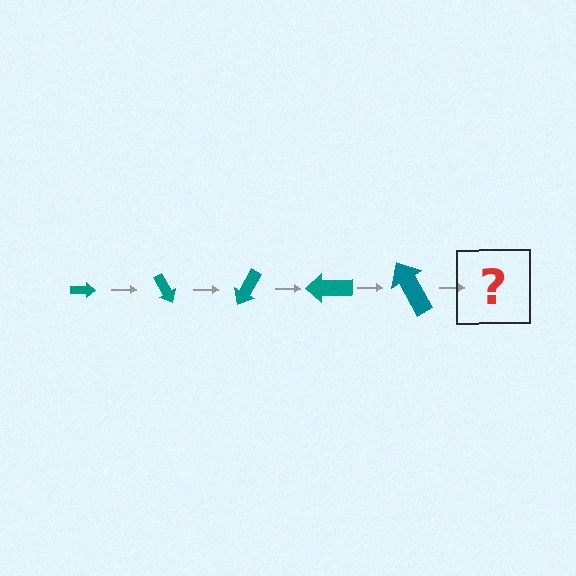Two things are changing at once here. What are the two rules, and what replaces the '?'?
The two rules are that the arrow grows larger each step and it rotates 60 degrees each step. The '?' should be an arrow, larger than the previous one and rotated 300 degrees from the start.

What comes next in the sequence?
The next element should be an arrow, larger than the previous one and rotated 300 degrees from the start.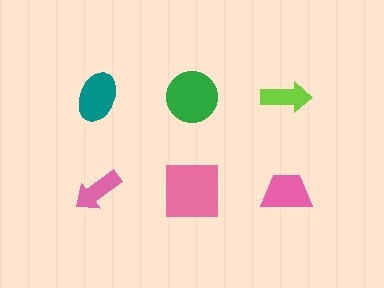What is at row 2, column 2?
A pink square.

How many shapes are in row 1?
3 shapes.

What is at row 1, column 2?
A green circle.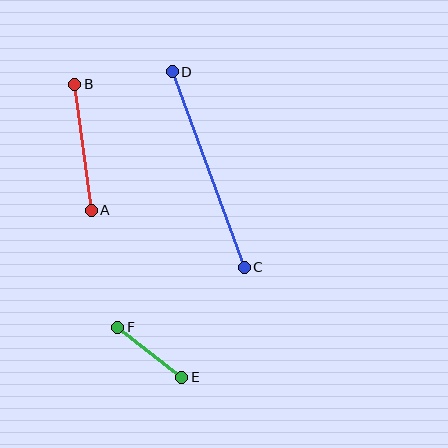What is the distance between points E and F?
The distance is approximately 81 pixels.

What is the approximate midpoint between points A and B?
The midpoint is at approximately (83, 147) pixels.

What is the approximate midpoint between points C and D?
The midpoint is at approximately (208, 169) pixels.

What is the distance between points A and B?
The distance is approximately 127 pixels.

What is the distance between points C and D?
The distance is approximately 208 pixels.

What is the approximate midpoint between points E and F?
The midpoint is at approximately (150, 352) pixels.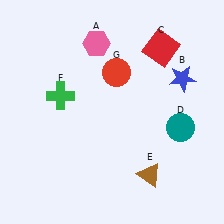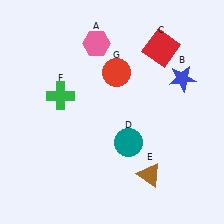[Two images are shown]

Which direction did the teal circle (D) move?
The teal circle (D) moved left.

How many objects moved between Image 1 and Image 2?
1 object moved between the two images.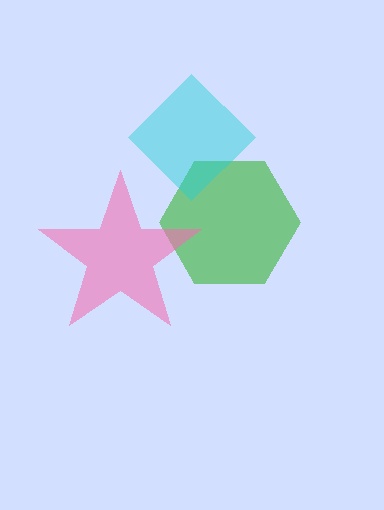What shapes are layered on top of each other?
The layered shapes are: a green hexagon, a cyan diamond, a pink star.